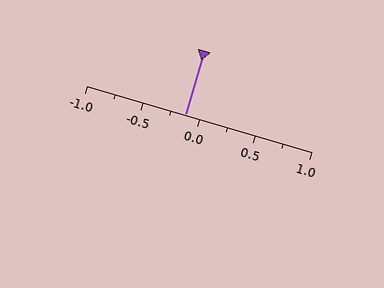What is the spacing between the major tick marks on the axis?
The major ticks are spaced 0.5 apart.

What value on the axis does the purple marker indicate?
The marker indicates approximately -0.12.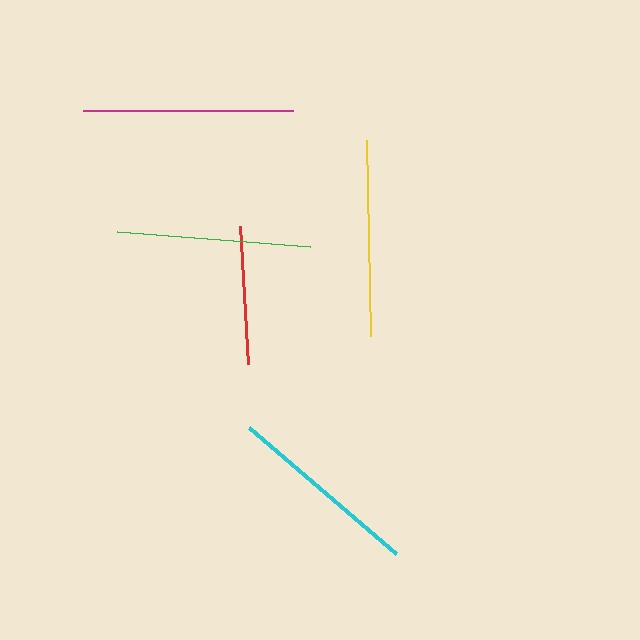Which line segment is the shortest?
The red line is the shortest at approximately 138 pixels.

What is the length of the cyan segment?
The cyan segment is approximately 193 pixels long.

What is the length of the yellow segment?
The yellow segment is approximately 197 pixels long.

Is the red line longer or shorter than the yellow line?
The yellow line is longer than the red line.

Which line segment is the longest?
The magenta line is the longest at approximately 210 pixels.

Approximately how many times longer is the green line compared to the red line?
The green line is approximately 1.4 times the length of the red line.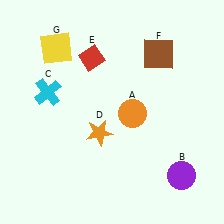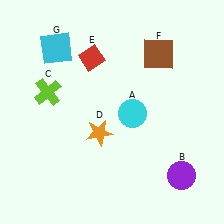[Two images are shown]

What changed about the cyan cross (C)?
In Image 1, C is cyan. In Image 2, it changed to lime.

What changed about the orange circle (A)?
In Image 1, A is orange. In Image 2, it changed to cyan.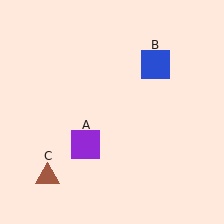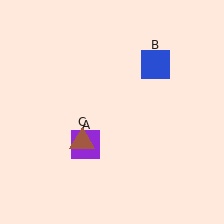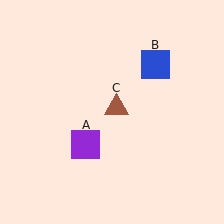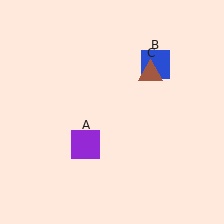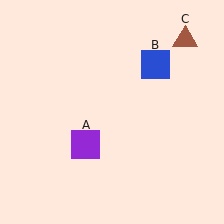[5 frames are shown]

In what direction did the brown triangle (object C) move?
The brown triangle (object C) moved up and to the right.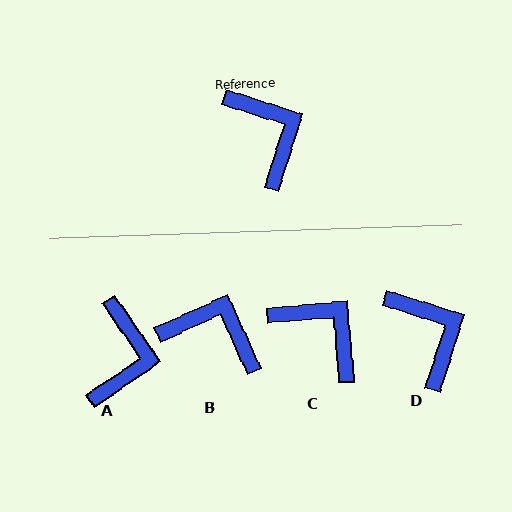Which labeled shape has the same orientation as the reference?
D.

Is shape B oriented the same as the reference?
No, it is off by about 42 degrees.